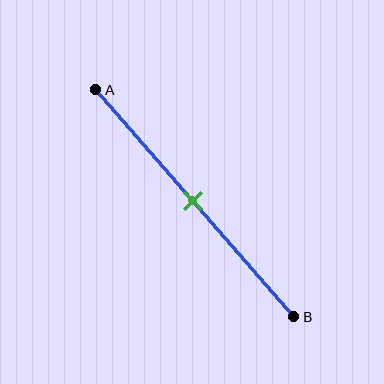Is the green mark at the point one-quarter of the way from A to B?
No, the mark is at about 50% from A, not at the 25% one-quarter point.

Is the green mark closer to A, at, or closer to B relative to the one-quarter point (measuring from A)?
The green mark is closer to point B than the one-quarter point of segment AB.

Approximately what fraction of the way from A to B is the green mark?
The green mark is approximately 50% of the way from A to B.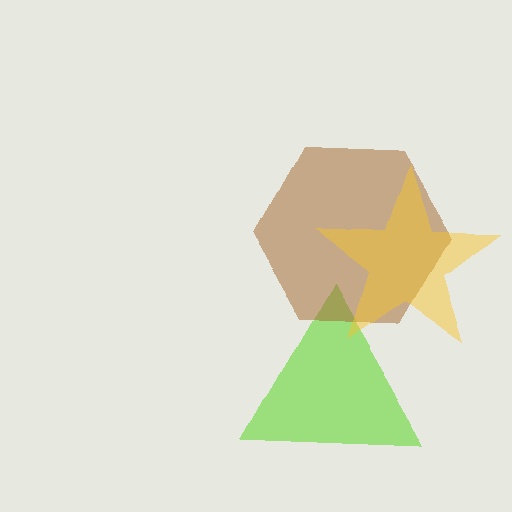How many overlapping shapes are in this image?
There are 3 overlapping shapes in the image.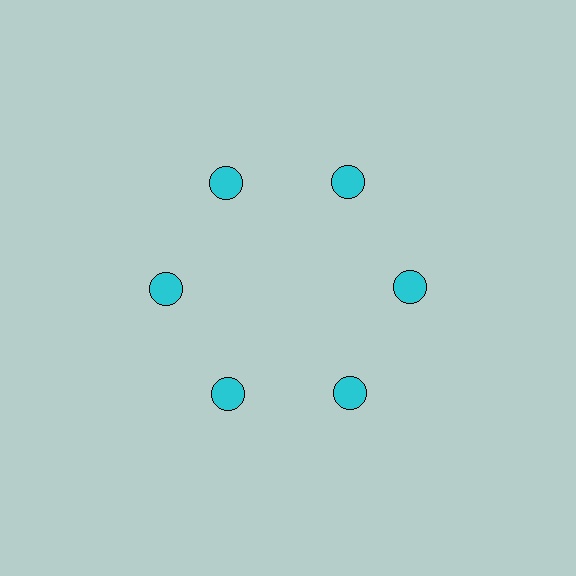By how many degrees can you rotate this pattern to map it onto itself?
The pattern maps onto itself every 60 degrees of rotation.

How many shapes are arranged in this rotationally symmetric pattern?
There are 6 shapes, arranged in 6 groups of 1.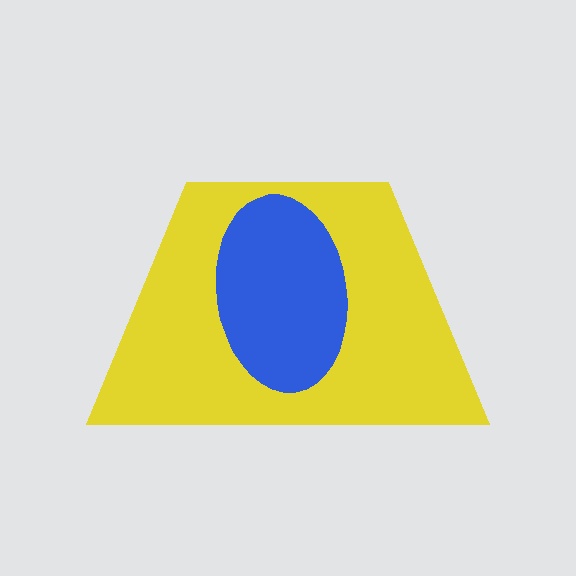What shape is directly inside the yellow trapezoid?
The blue ellipse.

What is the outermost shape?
The yellow trapezoid.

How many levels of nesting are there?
2.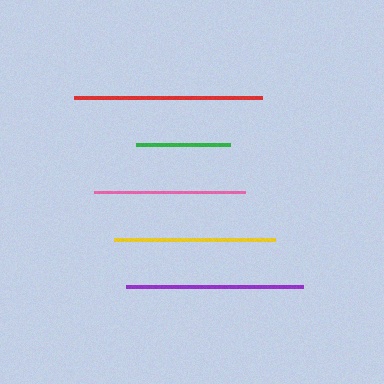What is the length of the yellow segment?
The yellow segment is approximately 160 pixels long.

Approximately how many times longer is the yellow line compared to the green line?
The yellow line is approximately 1.7 times the length of the green line.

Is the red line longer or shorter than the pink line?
The red line is longer than the pink line.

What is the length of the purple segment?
The purple segment is approximately 177 pixels long.